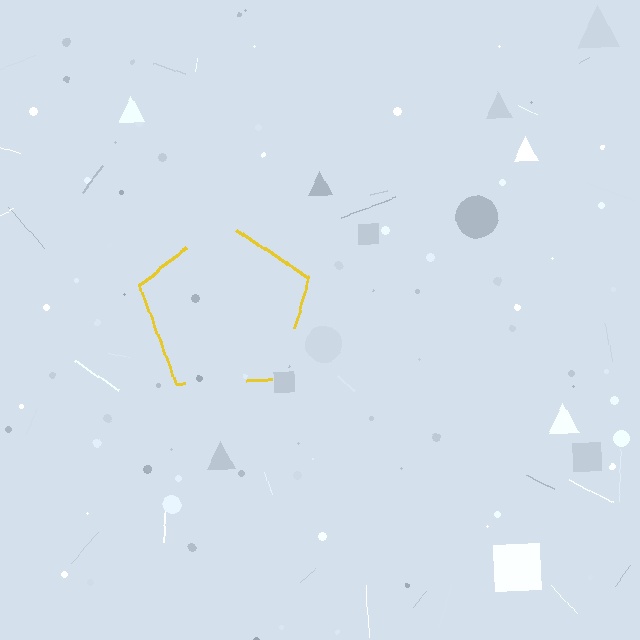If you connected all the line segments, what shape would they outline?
They would outline a pentagon.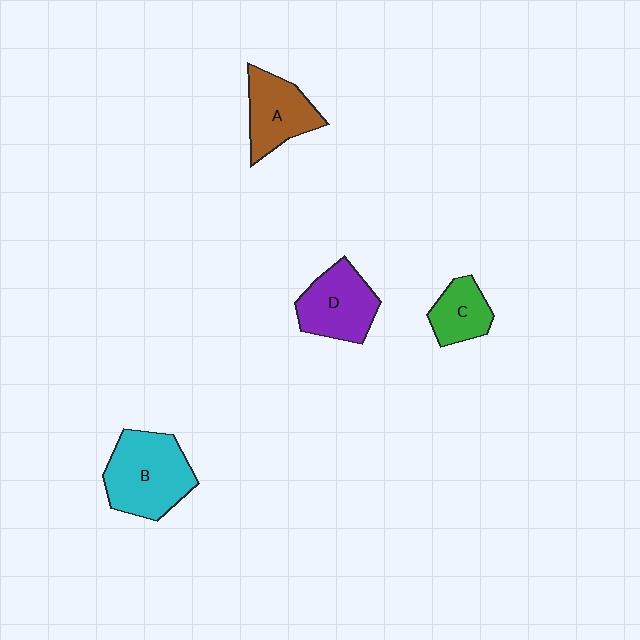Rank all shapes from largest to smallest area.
From largest to smallest: B (cyan), D (purple), A (brown), C (green).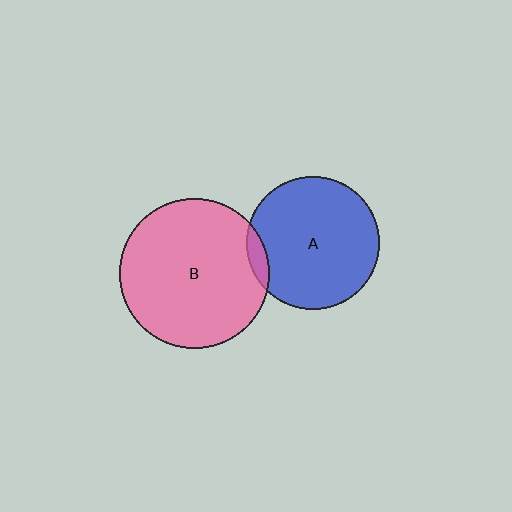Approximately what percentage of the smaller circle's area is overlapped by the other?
Approximately 5%.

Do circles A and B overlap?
Yes.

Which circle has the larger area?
Circle B (pink).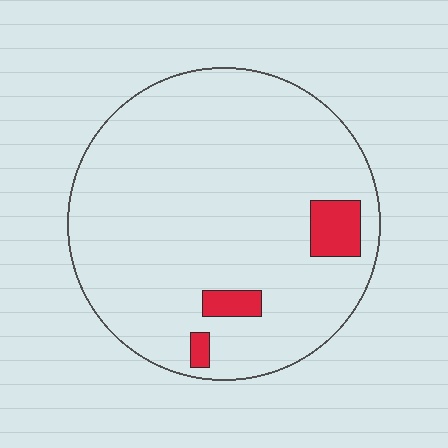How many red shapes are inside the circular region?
3.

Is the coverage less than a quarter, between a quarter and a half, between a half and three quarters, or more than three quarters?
Less than a quarter.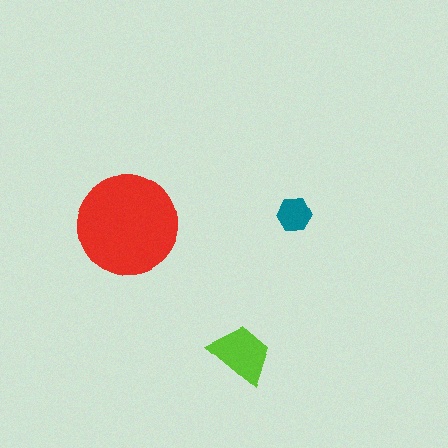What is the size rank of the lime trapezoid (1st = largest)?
2nd.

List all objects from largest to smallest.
The red circle, the lime trapezoid, the teal hexagon.